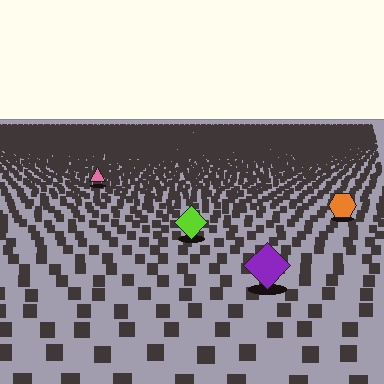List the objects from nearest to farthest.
From nearest to farthest: the purple diamond, the lime diamond, the orange hexagon, the pink triangle.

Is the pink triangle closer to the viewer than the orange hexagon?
No. The orange hexagon is closer — you can tell from the texture gradient: the ground texture is coarser near it.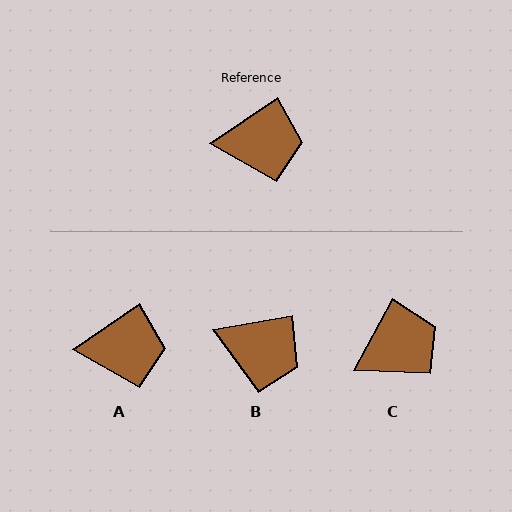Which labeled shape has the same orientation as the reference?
A.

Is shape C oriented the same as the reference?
No, it is off by about 28 degrees.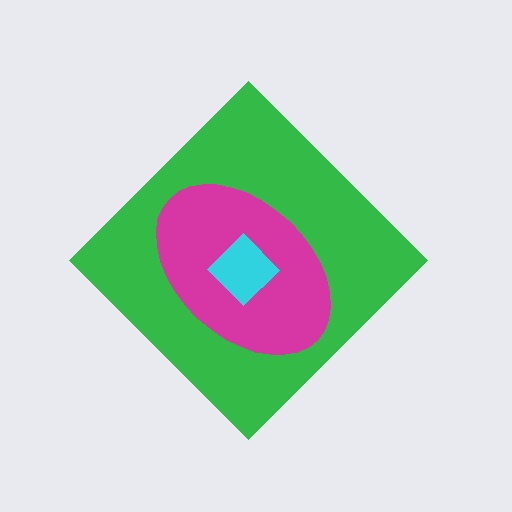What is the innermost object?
The cyan diamond.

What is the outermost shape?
The green diamond.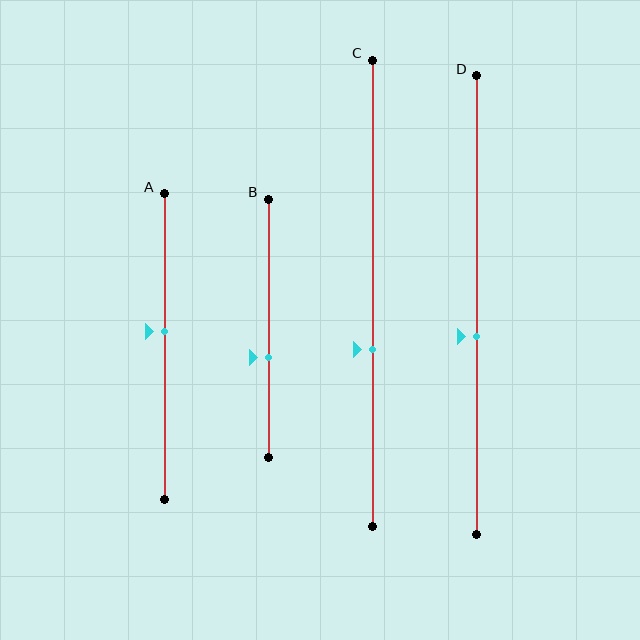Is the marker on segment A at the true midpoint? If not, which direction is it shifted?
No, the marker on segment A is shifted upward by about 5% of the segment length.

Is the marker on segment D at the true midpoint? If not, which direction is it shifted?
No, the marker on segment D is shifted downward by about 7% of the segment length.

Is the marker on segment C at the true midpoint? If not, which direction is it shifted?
No, the marker on segment C is shifted downward by about 12% of the segment length.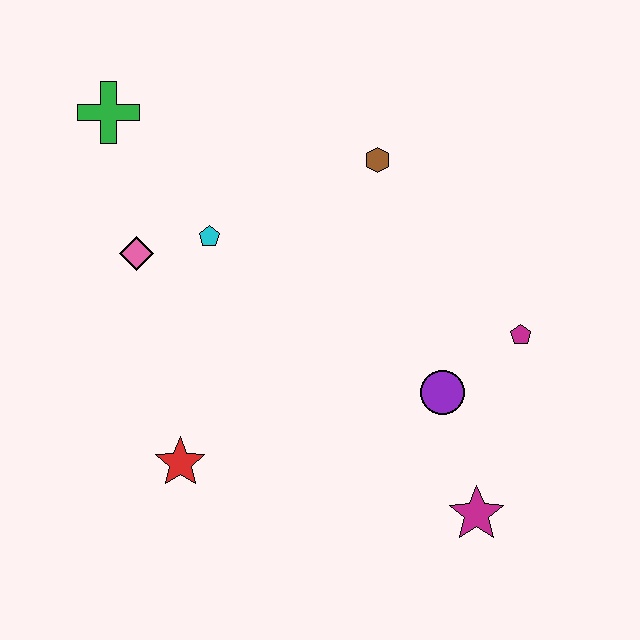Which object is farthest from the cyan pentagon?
The magenta star is farthest from the cyan pentagon.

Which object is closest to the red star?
The pink diamond is closest to the red star.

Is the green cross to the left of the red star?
Yes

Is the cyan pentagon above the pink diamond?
Yes